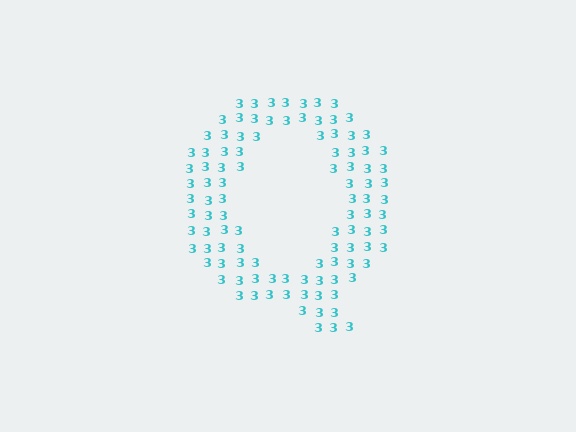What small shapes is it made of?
It is made of small digit 3's.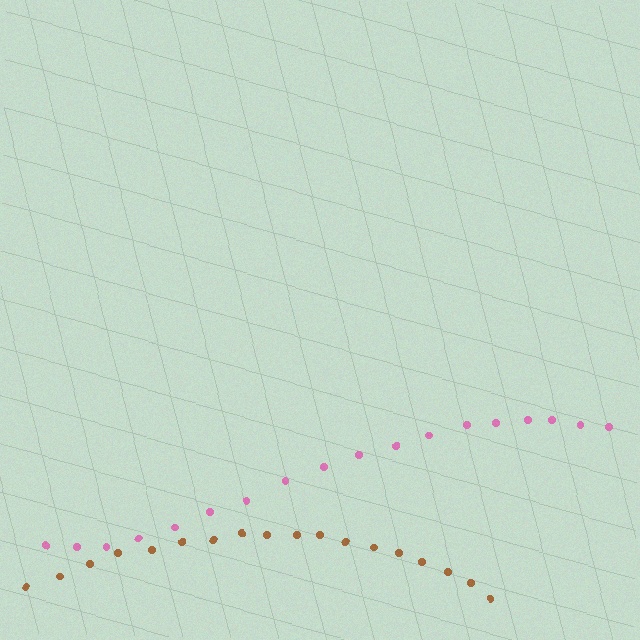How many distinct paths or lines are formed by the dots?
There are 2 distinct paths.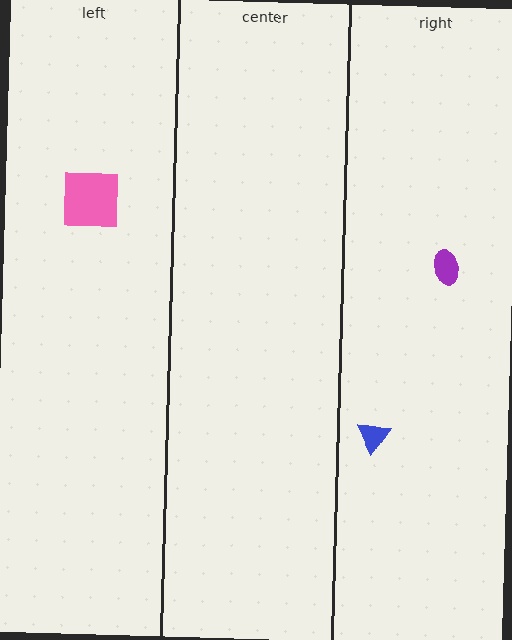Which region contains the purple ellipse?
The right region.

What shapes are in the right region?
The blue triangle, the purple ellipse.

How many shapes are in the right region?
2.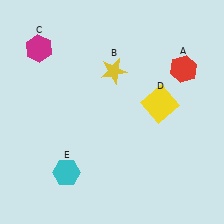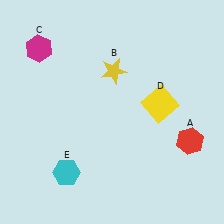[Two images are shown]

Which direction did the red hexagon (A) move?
The red hexagon (A) moved down.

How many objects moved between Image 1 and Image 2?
1 object moved between the two images.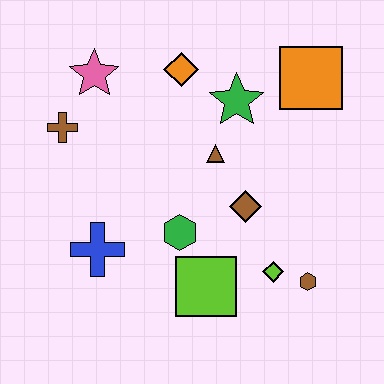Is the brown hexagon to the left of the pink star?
No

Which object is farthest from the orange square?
The blue cross is farthest from the orange square.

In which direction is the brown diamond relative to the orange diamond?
The brown diamond is below the orange diamond.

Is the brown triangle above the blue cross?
Yes